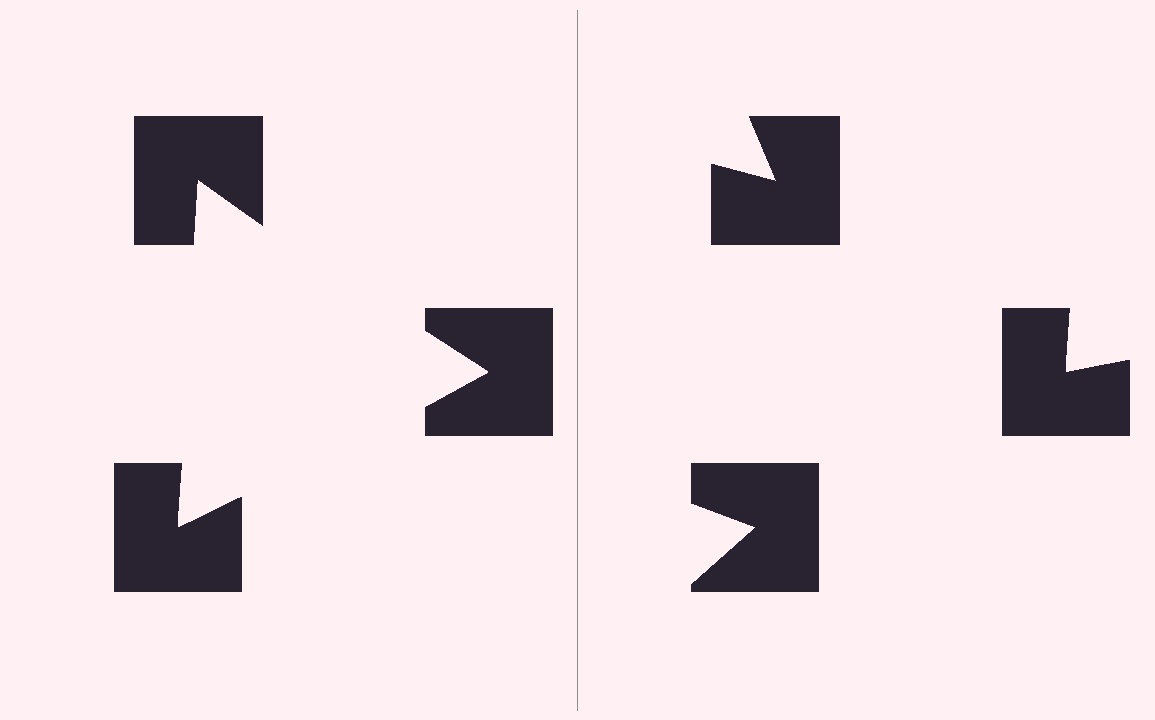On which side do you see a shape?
An illusory triangle appears on the left side. On the right side the wedge cuts are rotated, so no coherent shape forms.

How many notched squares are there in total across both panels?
6 — 3 on each side.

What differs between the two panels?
The notched squares are positioned identically on both sides; only the wedge orientations differ. On the left they align to a triangle; on the right they are misaligned.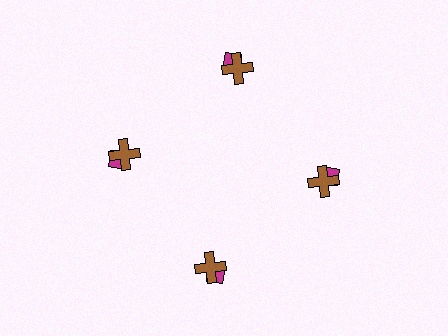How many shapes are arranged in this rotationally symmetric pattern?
There are 8 shapes, arranged in 4 groups of 2.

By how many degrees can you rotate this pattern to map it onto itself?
The pattern maps onto itself every 90 degrees of rotation.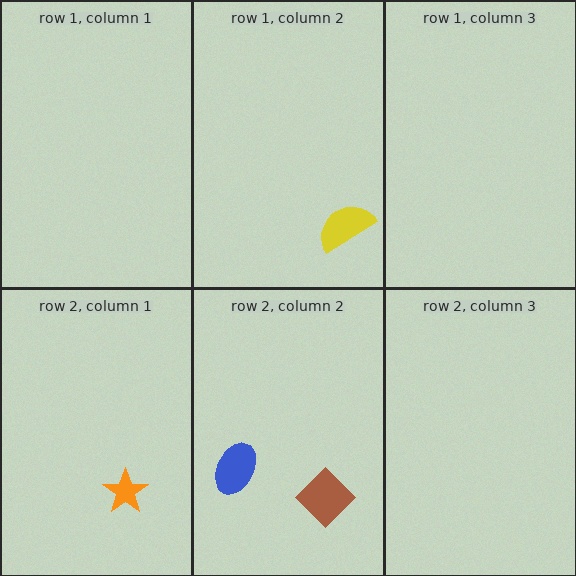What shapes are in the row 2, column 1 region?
The orange star.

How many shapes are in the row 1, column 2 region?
1.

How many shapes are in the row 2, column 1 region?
1.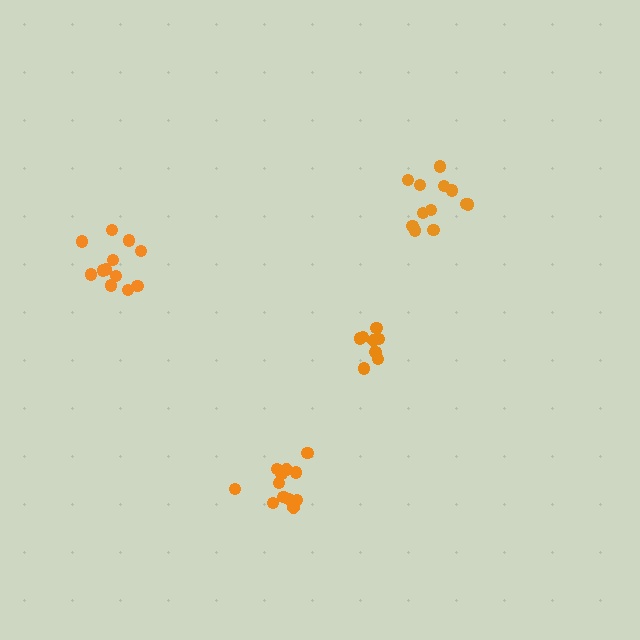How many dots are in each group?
Group 1: 8 dots, Group 2: 12 dots, Group 3: 12 dots, Group 4: 12 dots (44 total).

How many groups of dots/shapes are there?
There are 4 groups.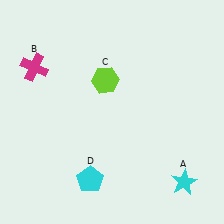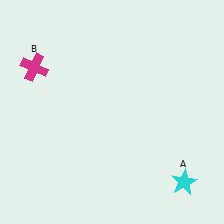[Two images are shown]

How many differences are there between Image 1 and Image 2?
There are 2 differences between the two images.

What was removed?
The lime hexagon (C), the cyan pentagon (D) were removed in Image 2.